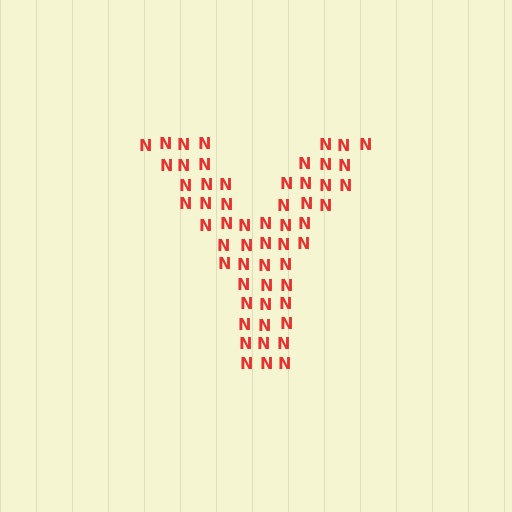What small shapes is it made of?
It is made of small letter N's.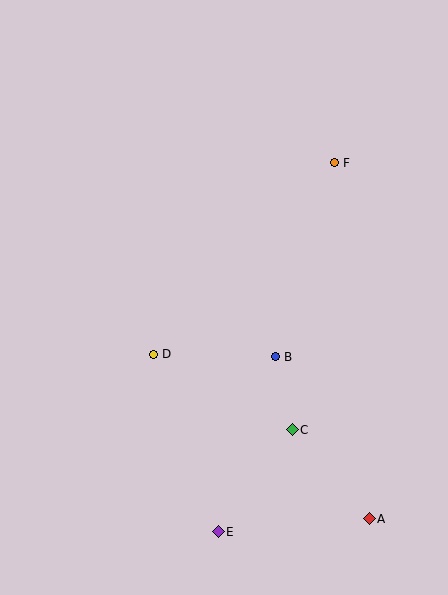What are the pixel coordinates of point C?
Point C is at (292, 430).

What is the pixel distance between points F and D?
The distance between F and D is 263 pixels.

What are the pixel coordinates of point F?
Point F is at (335, 163).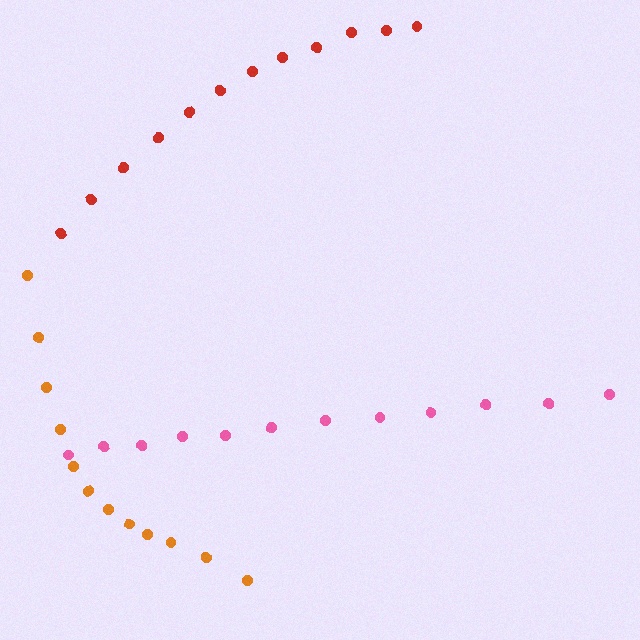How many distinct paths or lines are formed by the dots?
There are 3 distinct paths.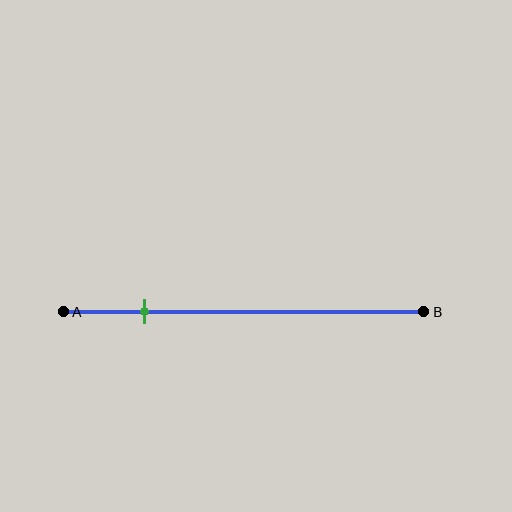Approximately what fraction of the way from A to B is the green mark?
The green mark is approximately 20% of the way from A to B.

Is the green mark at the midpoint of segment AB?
No, the mark is at about 20% from A, not at the 50% midpoint.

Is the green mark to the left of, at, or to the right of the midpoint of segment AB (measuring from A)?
The green mark is to the left of the midpoint of segment AB.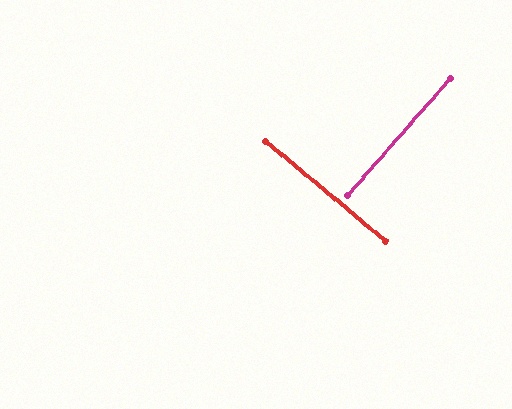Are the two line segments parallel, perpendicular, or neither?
Perpendicular — they meet at approximately 89°.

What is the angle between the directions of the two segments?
Approximately 89 degrees.